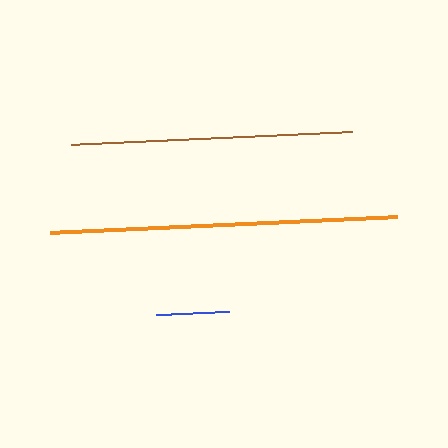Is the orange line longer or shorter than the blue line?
The orange line is longer than the blue line.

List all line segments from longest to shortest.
From longest to shortest: orange, brown, blue.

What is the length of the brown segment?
The brown segment is approximately 280 pixels long.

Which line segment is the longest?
The orange line is the longest at approximately 346 pixels.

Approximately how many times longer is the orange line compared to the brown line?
The orange line is approximately 1.2 times the length of the brown line.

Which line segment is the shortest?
The blue line is the shortest at approximately 73 pixels.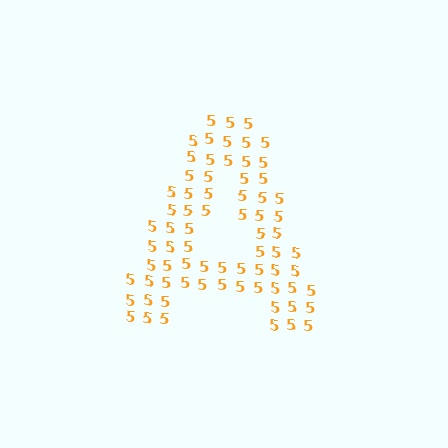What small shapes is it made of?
It is made of small digit 5's.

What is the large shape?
The large shape is the letter A.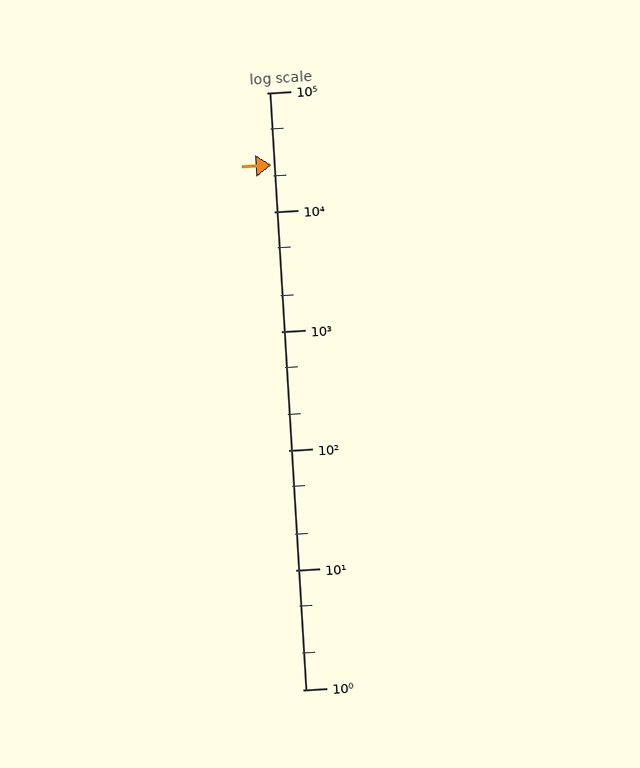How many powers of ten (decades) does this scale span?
The scale spans 5 decades, from 1 to 100000.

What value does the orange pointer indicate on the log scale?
The pointer indicates approximately 25000.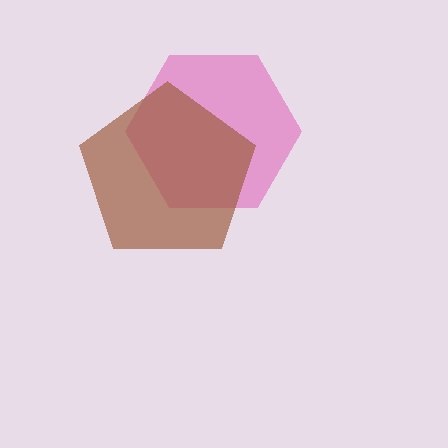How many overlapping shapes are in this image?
There are 2 overlapping shapes in the image.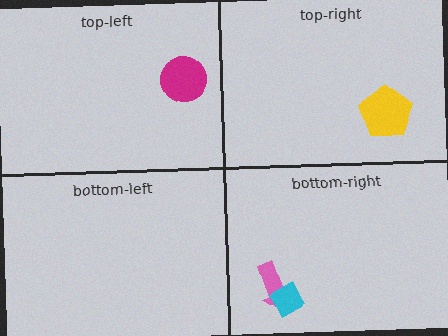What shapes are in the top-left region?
The magenta circle.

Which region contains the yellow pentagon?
The top-right region.